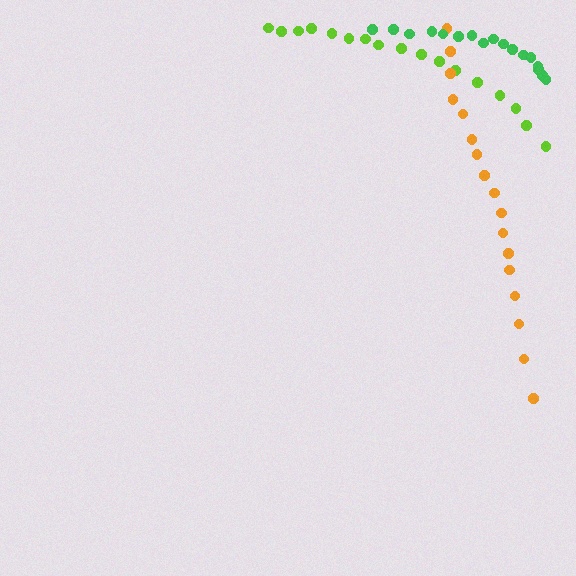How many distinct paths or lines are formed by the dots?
There are 3 distinct paths.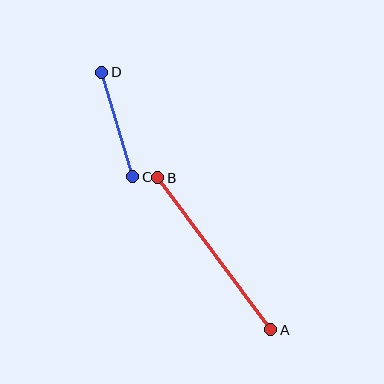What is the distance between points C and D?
The distance is approximately 109 pixels.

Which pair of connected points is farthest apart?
Points A and B are farthest apart.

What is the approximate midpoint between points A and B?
The midpoint is at approximately (214, 254) pixels.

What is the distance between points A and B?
The distance is approximately 189 pixels.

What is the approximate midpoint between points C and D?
The midpoint is at approximately (117, 124) pixels.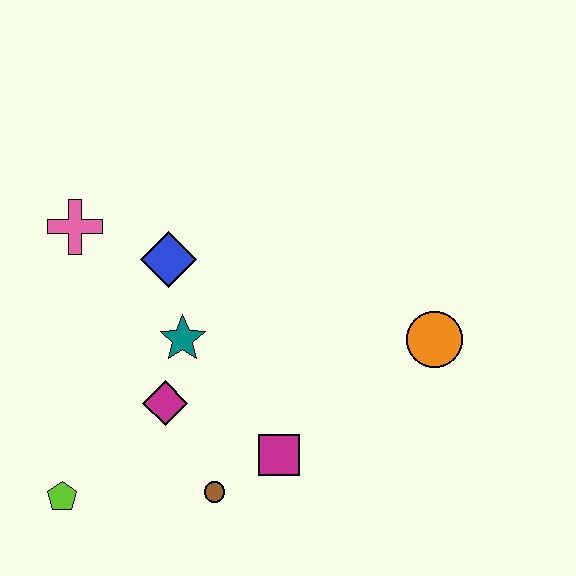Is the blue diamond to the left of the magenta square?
Yes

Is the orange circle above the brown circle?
Yes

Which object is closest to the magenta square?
The brown circle is closest to the magenta square.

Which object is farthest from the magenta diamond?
The orange circle is farthest from the magenta diamond.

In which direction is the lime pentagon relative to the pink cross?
The lime pentagon is below the pink cross.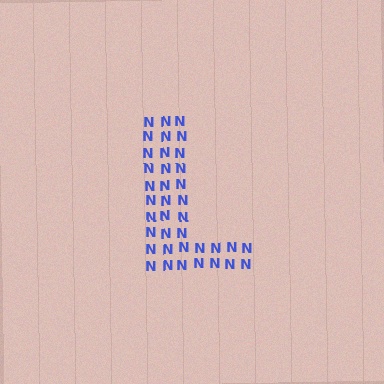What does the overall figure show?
The overall figure shows the letter L.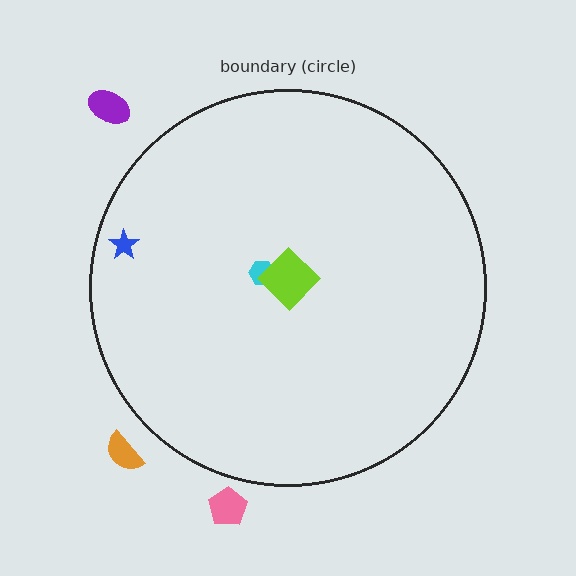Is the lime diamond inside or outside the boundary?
Inside.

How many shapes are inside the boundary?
4 inside, 3 outside.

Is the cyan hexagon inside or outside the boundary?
Inside.